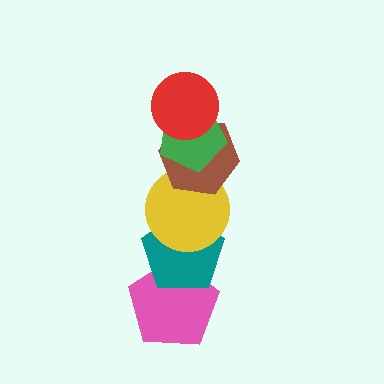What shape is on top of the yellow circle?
The brown hexagon is on top of the yellow circle.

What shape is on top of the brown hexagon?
The green pentagon is on top of the brown hexagon.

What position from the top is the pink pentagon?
The pink pentagon is 6th from the top.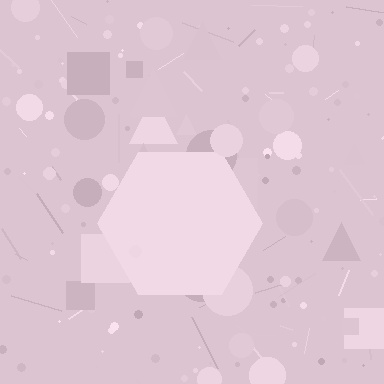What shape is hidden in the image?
A hexagon is hidden in the image.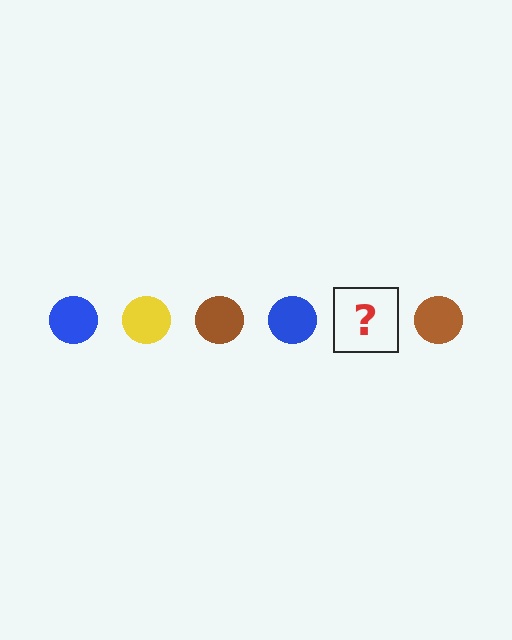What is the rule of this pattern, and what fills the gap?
The rule is that the pattern cycles through blue, yellow, brown circles. The gap should be filled with a yellow circle.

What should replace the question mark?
The question mark should be replaced with a yellow circle.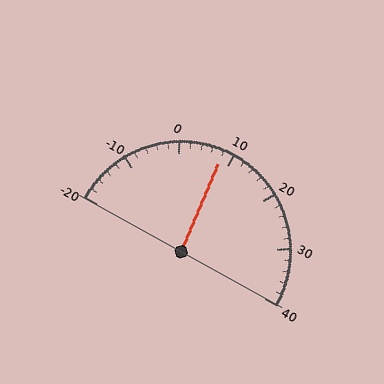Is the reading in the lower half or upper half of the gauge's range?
The reading is in the lower half of the range (-20 to 40).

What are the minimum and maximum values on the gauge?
The gauge ranges from -20 to 40.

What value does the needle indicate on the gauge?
The needle indicates approximately 8.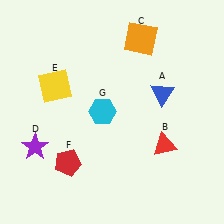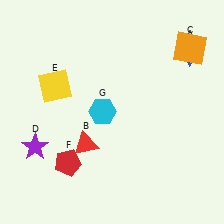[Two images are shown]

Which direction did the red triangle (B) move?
The red triangle (B) moved left.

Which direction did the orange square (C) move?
The orange square (C) moved right.